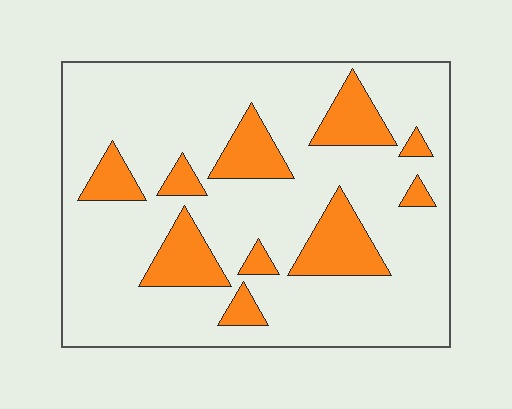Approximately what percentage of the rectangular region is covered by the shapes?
Approximately 20%.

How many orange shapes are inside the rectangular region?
10.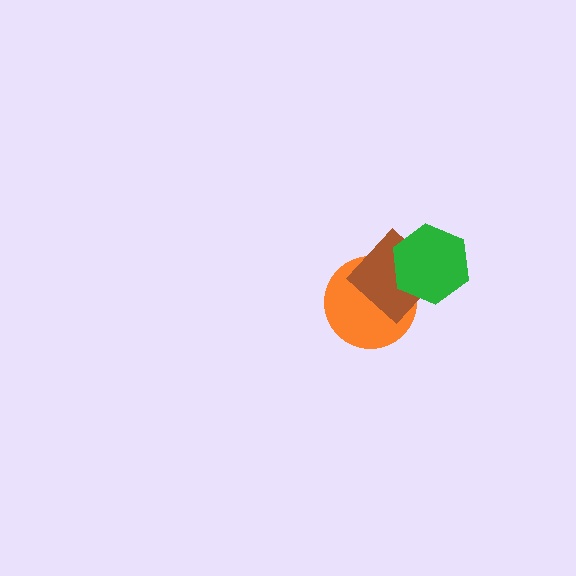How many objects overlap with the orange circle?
2 objects overlap with the orange circle.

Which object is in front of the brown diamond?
The green hexagon is in front of the brown diamond.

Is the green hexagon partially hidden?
No, no other shape covers it.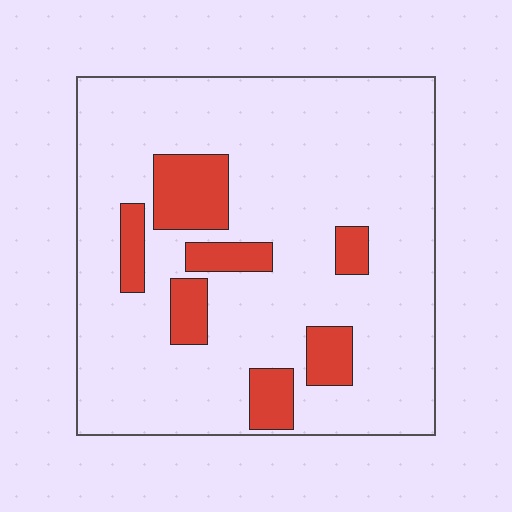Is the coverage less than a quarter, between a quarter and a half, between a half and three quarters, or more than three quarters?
Less than a quarter.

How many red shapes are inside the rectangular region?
7.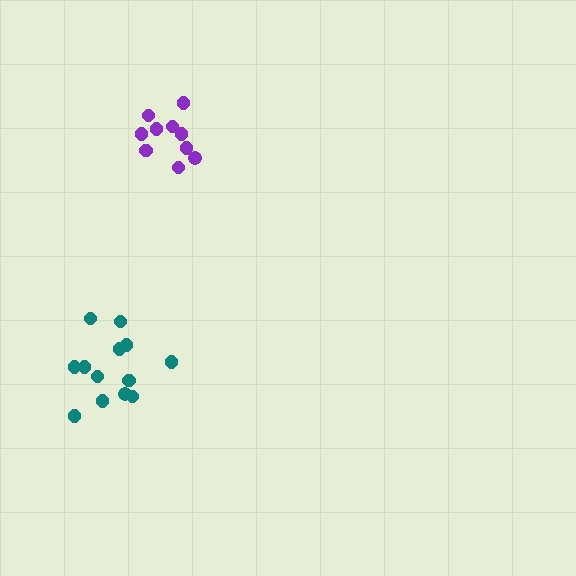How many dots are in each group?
Group 1: 10 dots, Group 2: 13 dots (23 total).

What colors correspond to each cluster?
The clusters are colored: purple, teal.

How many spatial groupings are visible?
There are 2 spatial groupings.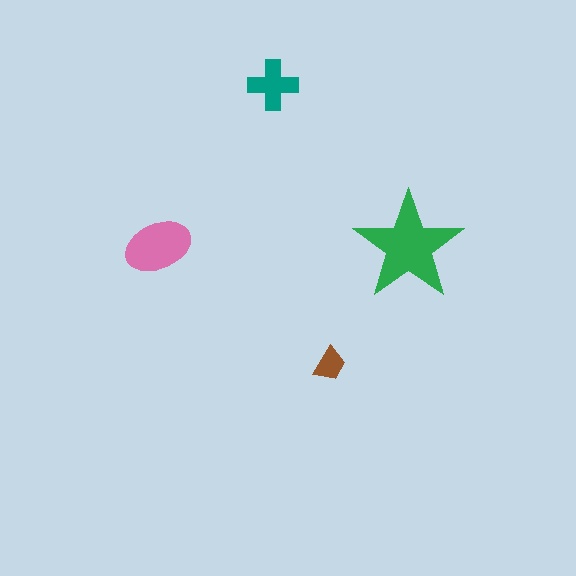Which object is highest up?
The teal cross is topmost.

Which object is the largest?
The green star.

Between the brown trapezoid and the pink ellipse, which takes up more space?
The pink ellipse.